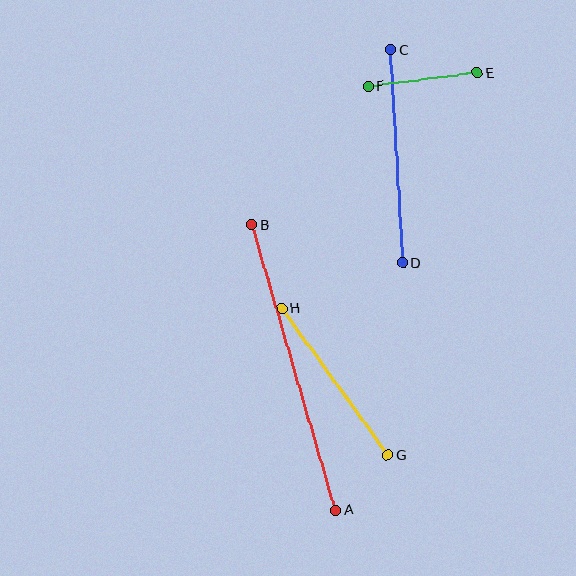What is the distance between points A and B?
The distance is approximately 297 pixels.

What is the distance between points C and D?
The distance is approximately 213 pixels.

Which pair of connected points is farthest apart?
Points A and B are farthest apart.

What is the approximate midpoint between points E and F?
The midpoint is at approximately (423, 79) pixels.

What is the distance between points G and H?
The distance is approximately 181 pixels.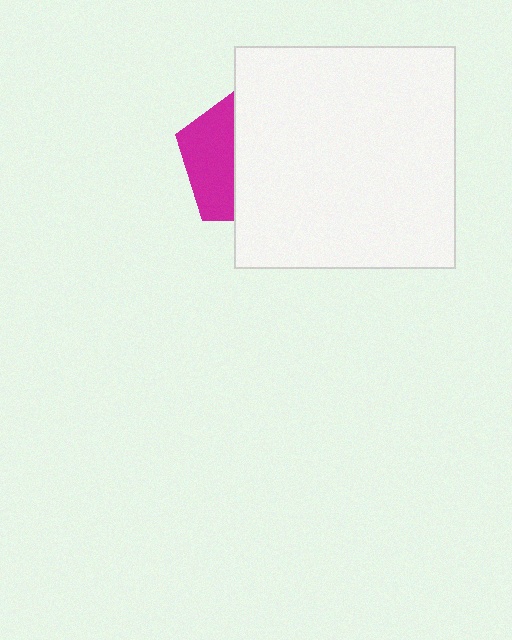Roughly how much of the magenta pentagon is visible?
A small part of it is visible (roughly 36%).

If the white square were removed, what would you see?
You would see the complete magenta pentagon.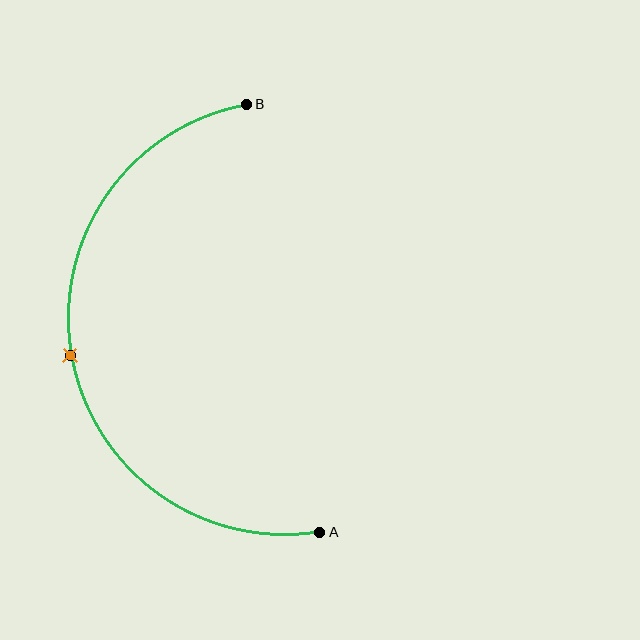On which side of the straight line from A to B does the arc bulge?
The arc bulges to the left of the straight line connecting A and B.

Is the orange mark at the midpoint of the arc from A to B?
Yes. The orange mark lies on the arc at equal arc-length from both A and B — it is the arc midpoint.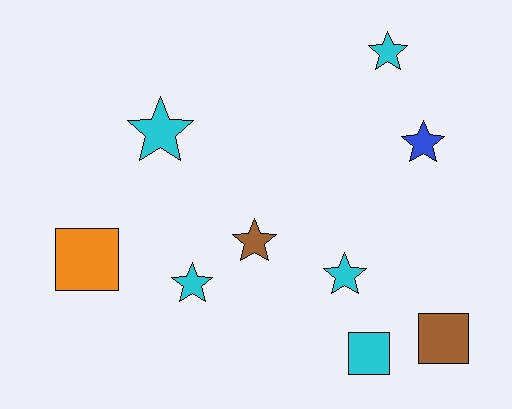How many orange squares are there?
There is 1 orange square.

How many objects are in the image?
There are 9 objects.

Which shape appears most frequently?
Star, with 6 objects.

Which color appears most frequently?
Cyan, with 5 objects.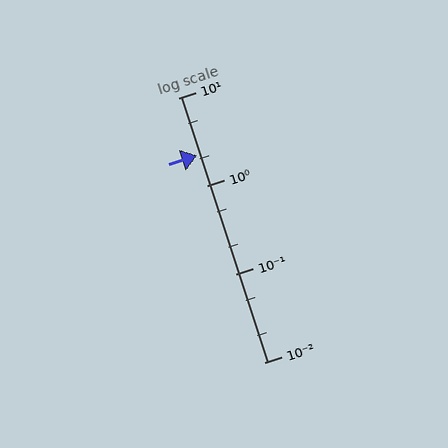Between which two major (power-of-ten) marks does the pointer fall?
The pointer is between 1 and 10.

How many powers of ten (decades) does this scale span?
The scale spans 3 decades, from 0.01 to 10.